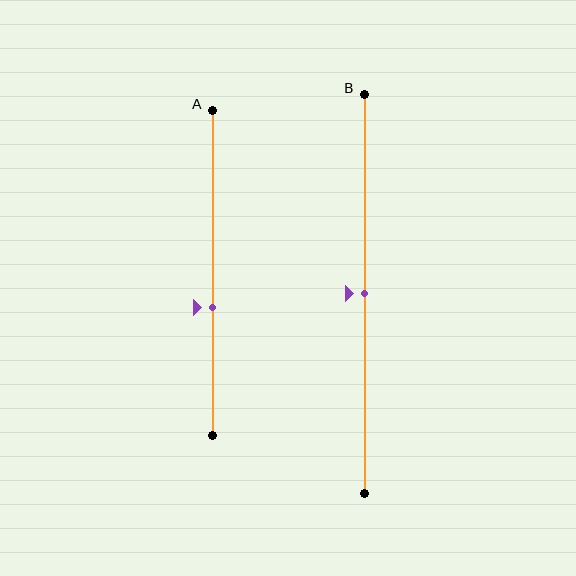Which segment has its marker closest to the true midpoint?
Segment B has its marker closest to the true midpoint.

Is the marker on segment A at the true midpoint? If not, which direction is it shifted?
No, the marker on segment A is shifted downward by about 11% of the segment length.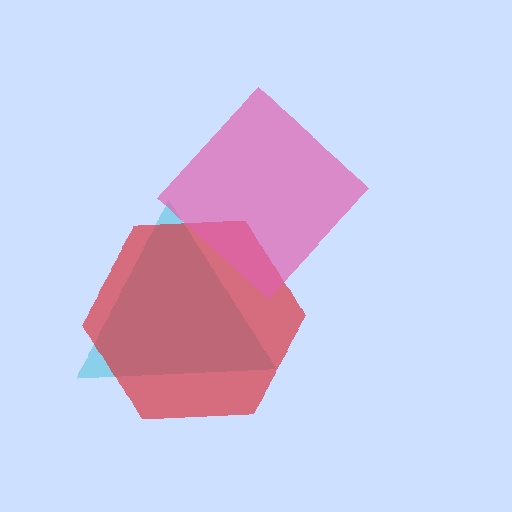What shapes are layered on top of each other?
The layered shapes are: a cyan triangle, a red hexagon, a pink diamond.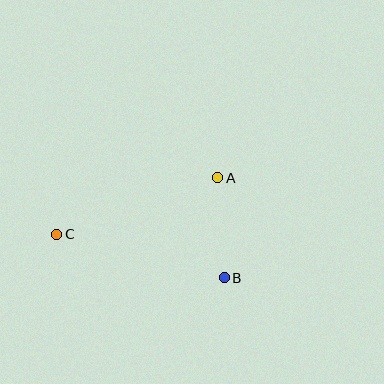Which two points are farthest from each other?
Points B and C are farthest from each other.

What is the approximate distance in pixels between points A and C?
The distance between A and C is approximately 170 pixels.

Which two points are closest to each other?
Points A and B are closest to each other.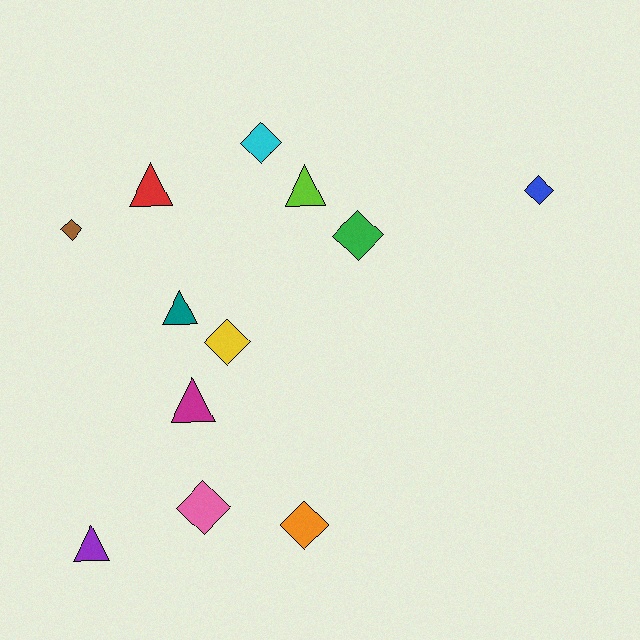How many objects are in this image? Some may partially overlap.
There are 12 objects.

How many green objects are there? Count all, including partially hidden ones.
There is 1 green object.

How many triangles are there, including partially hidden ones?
There are 5 triangles.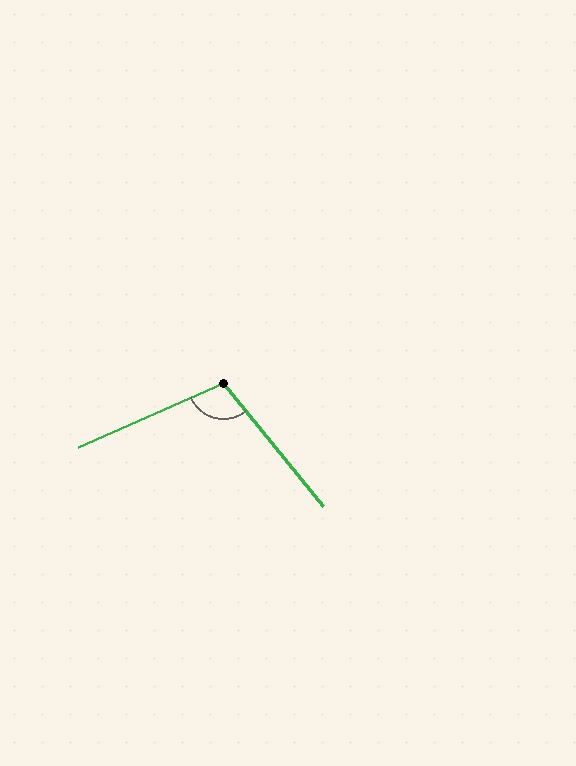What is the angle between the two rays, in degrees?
Approximately 105 degrees.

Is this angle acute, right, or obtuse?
It is obtuse.